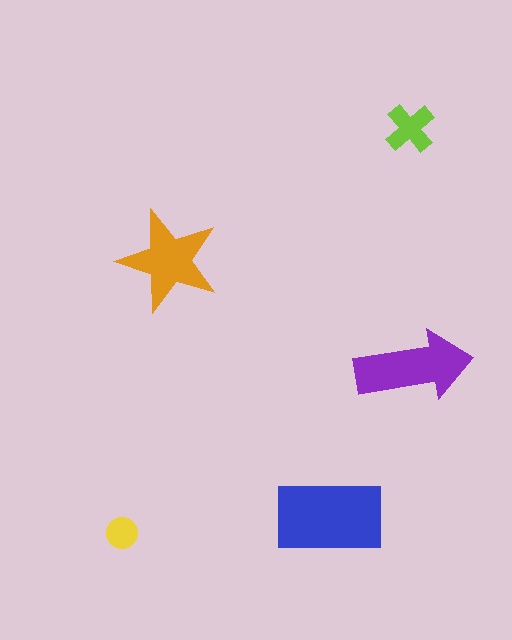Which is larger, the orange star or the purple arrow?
The purple arrow.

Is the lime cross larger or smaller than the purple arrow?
Smaller.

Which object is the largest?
The blue rectangle.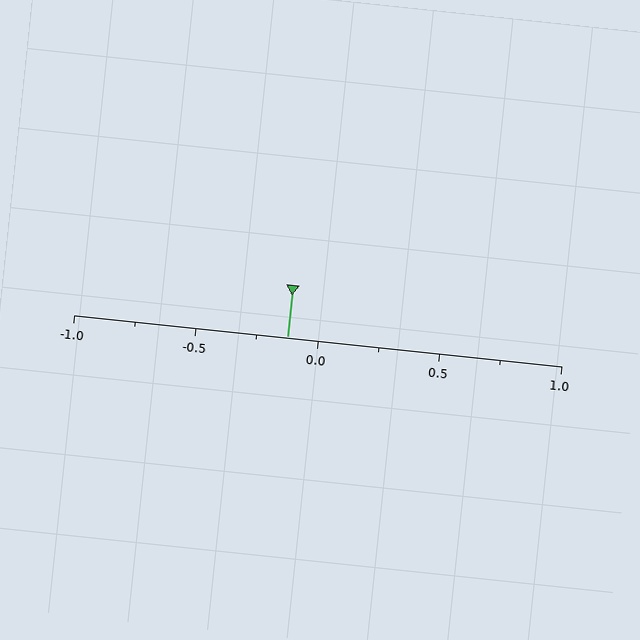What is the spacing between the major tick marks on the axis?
The major ticks are spaced 0.5 apart.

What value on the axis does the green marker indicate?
The marker indicates approximately -0.12.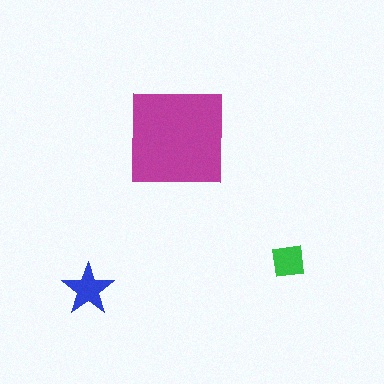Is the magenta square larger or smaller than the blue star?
Larger.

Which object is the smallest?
The green square.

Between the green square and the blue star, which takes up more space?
The blue star.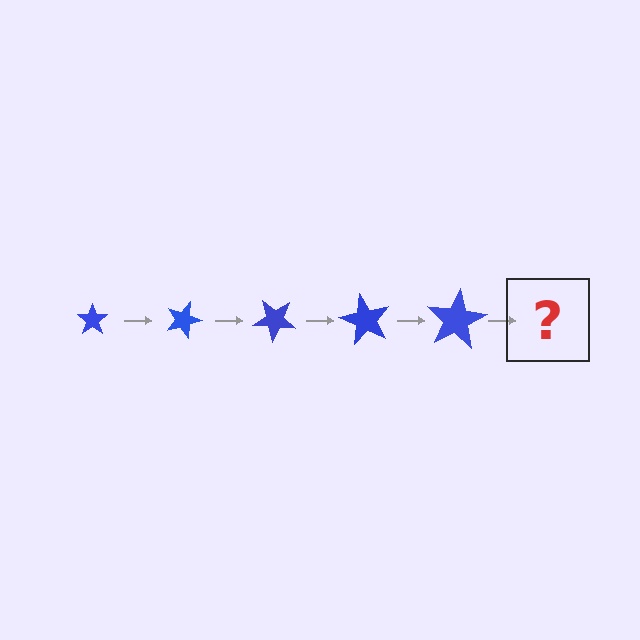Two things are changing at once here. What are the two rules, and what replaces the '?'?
The two rules are that the star grows larger each step and it rotates 20 degrees each step. The '?' should be a star, larger than the previous one and rotated 100 degrees from the start.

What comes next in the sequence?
The next element should be a star, larger than the previous one and rotated 100 degrees from the start.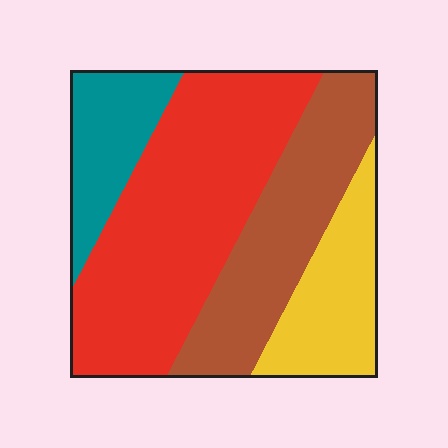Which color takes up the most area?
Red, at roughly 45%.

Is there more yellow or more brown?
Brown.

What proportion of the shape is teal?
Teal covers about 15% of the shape.